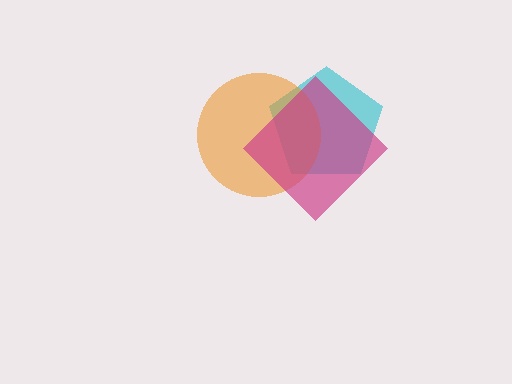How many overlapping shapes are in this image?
There are 3 overlapping shapes in the image.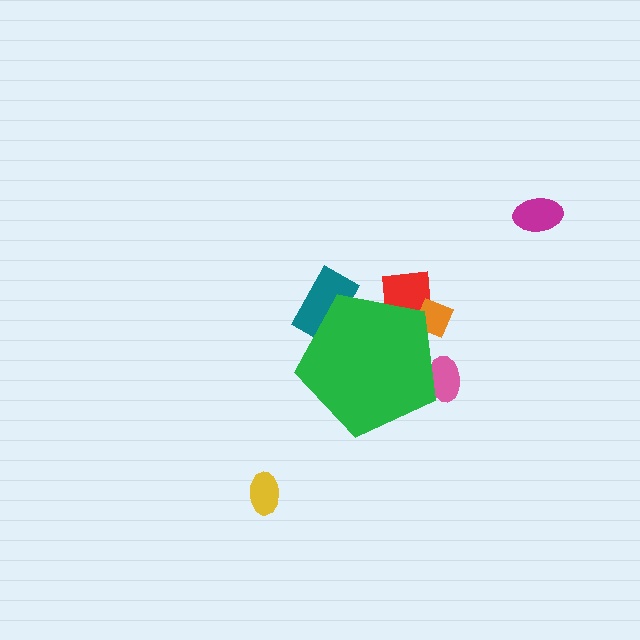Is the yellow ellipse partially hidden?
No, the yellow ellipse is fully visible.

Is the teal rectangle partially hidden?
Yes, the teal rectangle is partially hidden behind the green pentagon.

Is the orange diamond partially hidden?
Yes, the orange diamond is partially hidden behind the green pentagon.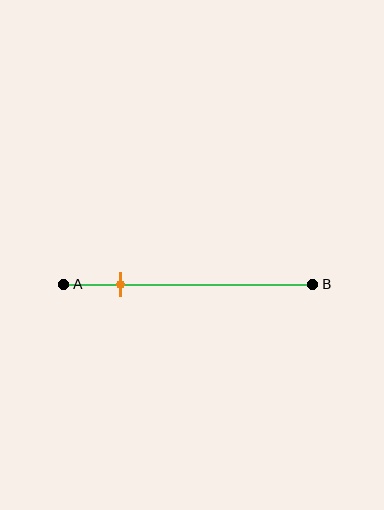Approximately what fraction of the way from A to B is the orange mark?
The orange mark is approximately 25% of the way from A to B.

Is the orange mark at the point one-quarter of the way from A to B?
Yes, the mark is approximately at the one-quarter point.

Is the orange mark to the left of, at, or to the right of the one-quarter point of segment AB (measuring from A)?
The orange mark is approximately at the one-quarter point of segment AB.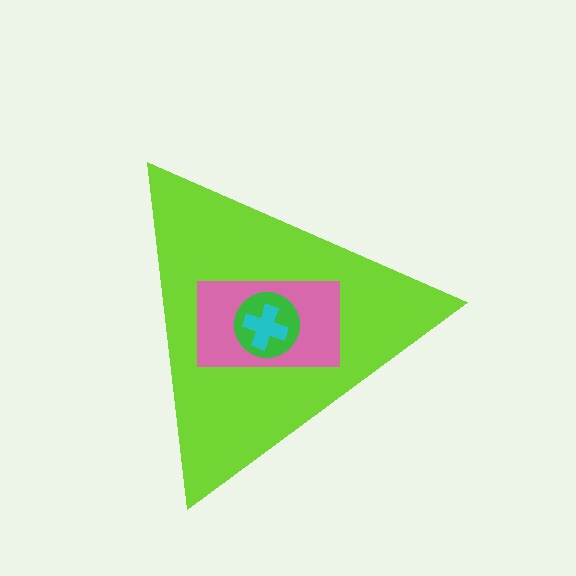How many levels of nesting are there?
4.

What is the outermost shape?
The lime triangle.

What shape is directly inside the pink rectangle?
The green circle.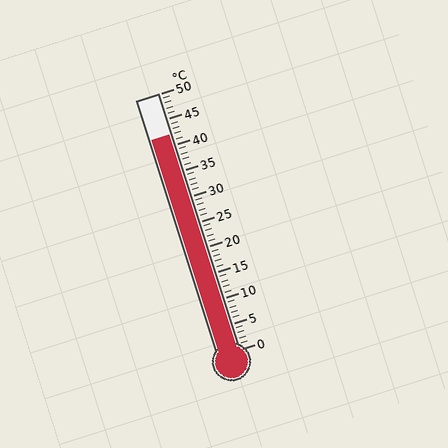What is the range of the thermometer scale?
The thermometer scale ranges from 0°C to 50°C.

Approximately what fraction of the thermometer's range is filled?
The thermometer is filled to approximately 85% of its range.